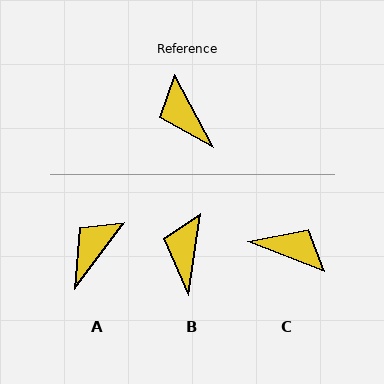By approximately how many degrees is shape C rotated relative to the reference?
Approximately 140 degrees clockwise.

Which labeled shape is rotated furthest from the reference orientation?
C, about 140 degrees away.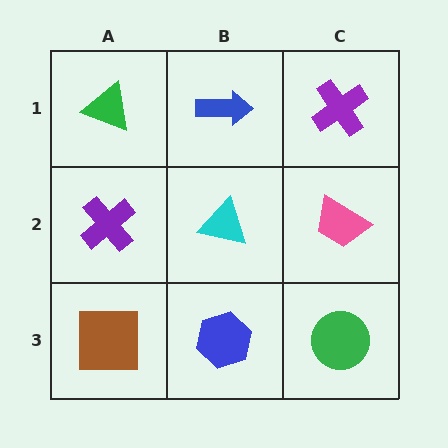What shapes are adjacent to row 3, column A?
A purple cross (row 2, column A), a blue hexagon (row 3, column B).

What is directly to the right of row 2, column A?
A cyan triangle.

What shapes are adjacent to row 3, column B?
A cyan triangle (row 2, column B), a brown square (row 3, column A), a green circle (row 3, column C).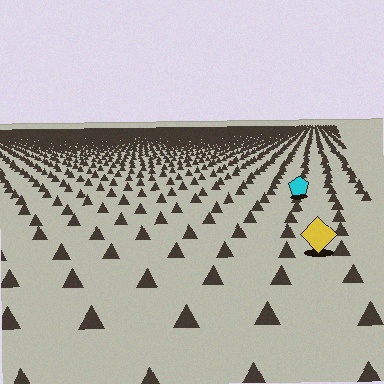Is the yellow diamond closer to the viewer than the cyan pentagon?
Yes. The yellow diamond is closer — you can tell from the texture gradient: the ground texture is coarser near it.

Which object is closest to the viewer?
The yellow diamond is closest. The texture marks near it are larger and more spread out.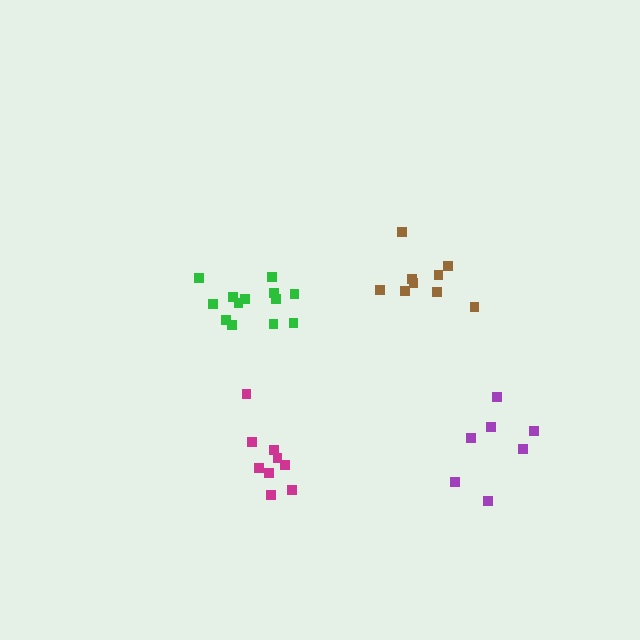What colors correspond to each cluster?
The clusters are colored: magenta, green, purple, brown.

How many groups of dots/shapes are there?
There are 4 groups.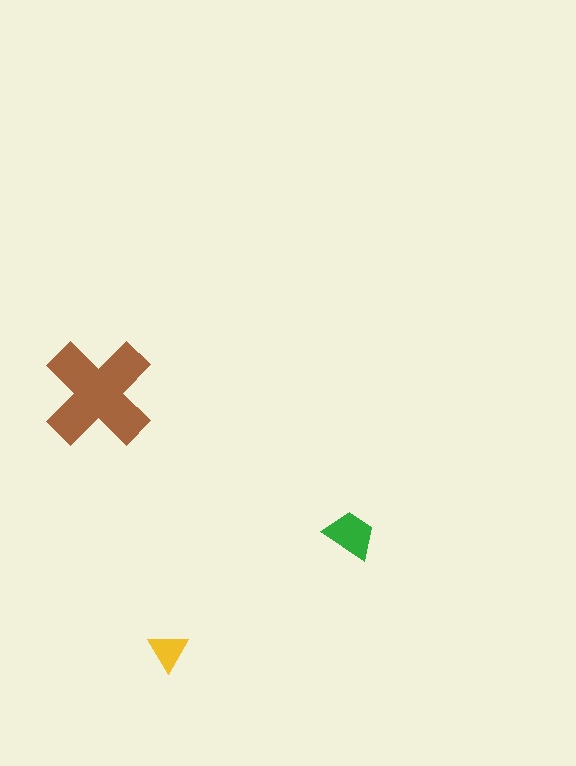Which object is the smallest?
The yellow triangle.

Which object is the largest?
The brown cross.